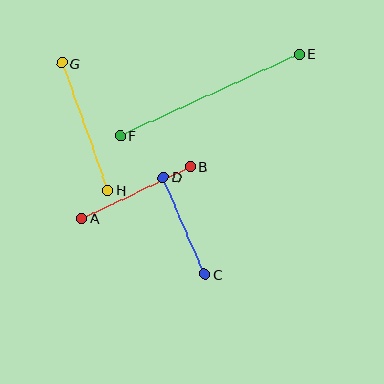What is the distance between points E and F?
The distance is approximately 197 pixels.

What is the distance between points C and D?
The distance is approximately 106 pixels.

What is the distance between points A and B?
The distance is approximately 120 pixels.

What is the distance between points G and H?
The distance is approximately 135 pixels.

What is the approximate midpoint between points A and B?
The midpoint is at approximately (136, 192) pixels.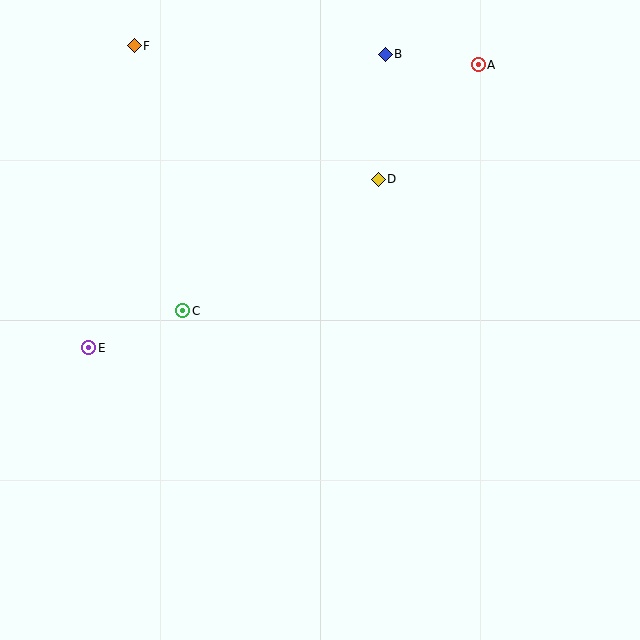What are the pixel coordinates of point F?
Point F is at (134, 46).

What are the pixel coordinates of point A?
Point A is at (478, 65).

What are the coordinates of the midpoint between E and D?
The midpoint between E and D is at (233, 263).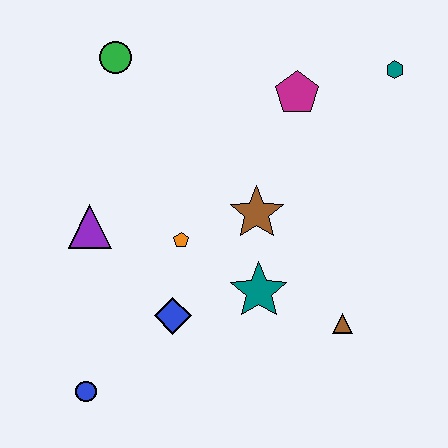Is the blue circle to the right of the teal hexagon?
No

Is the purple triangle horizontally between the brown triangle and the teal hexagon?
No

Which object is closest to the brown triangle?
The teal star is closest to the brown triangle.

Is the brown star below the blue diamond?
No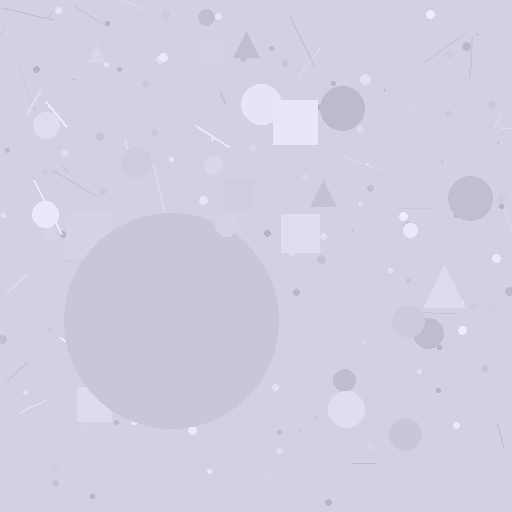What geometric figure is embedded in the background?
A circle is embedded in the background.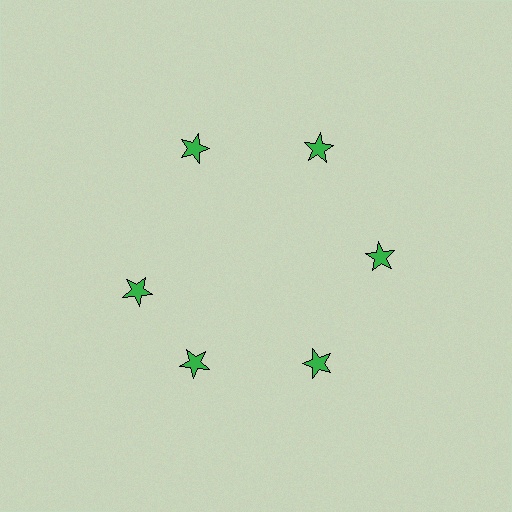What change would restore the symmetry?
The symmetry would be restored by rotating it back into even spacing with its neighbors so that all 6 stars sit at equal angles and equal distance from the center.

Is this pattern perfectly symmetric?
No. The 6 green stars are arranged in a ring, but one element near the 9 o'clock position is rotated out of alignment along the ring, breaking the 6-fold rotational symmetry.